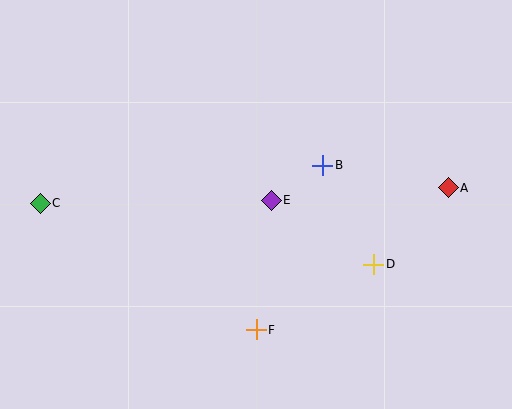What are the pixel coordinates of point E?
Point E is at (271, 200).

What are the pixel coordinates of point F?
Point F is at (256, 330).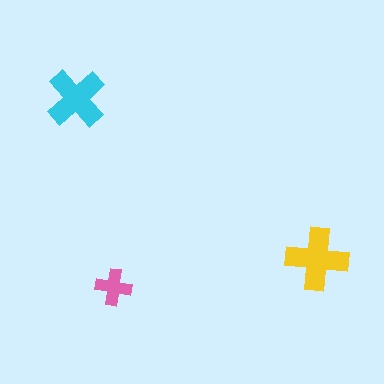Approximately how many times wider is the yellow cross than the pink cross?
About 1.5 times wider.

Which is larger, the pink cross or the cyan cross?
The cyan one.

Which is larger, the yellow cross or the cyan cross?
The yellow one.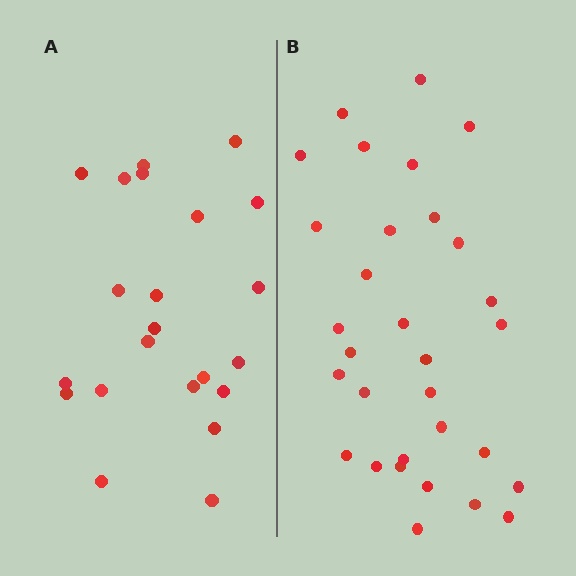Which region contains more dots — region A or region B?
Region B (the right region) has more dots.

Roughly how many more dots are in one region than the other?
Region B has roughly 8 or so more dots than region A.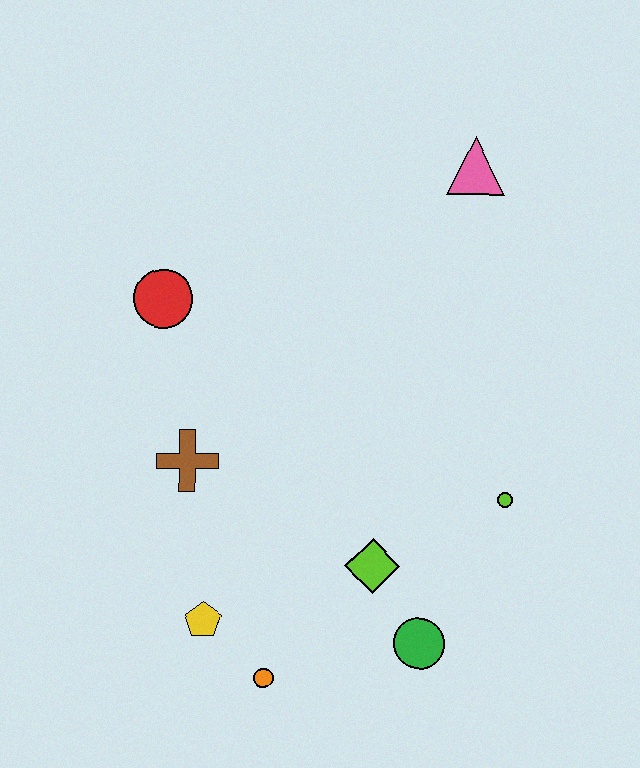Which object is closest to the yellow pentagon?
The orange circle is closest to the yellow pentagon.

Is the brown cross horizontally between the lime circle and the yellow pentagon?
No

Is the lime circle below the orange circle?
No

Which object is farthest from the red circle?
The green circle is farthest from the red circle.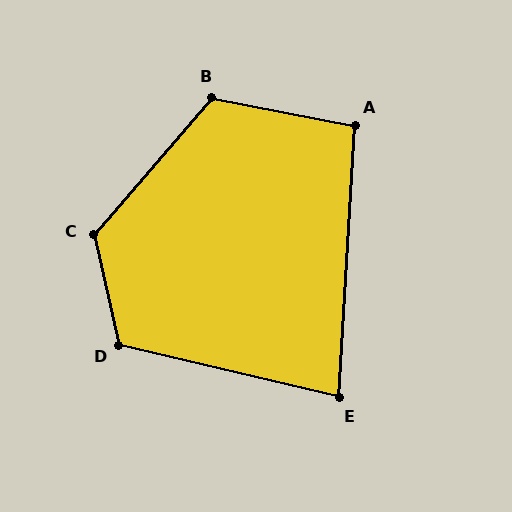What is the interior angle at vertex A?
Approximately 97 degrees (obtuse).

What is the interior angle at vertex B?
Approximately 120 degrees (obtuse).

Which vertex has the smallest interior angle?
E, at approximately 80 degrees.